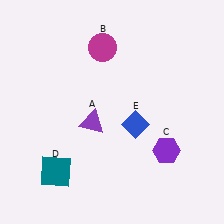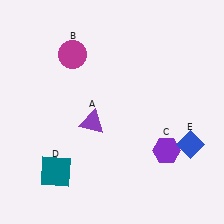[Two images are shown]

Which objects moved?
The objects that moved are: the magenta circle (B), the blue diamond (E).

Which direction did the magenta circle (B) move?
The magenta circle (B) moved left.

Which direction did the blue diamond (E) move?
The blue diamond (E) moved right.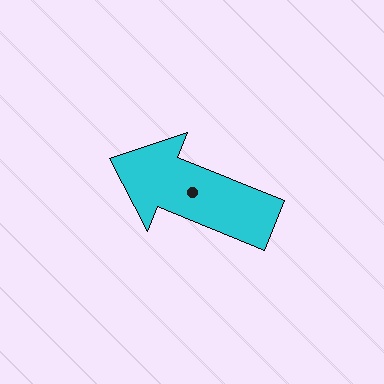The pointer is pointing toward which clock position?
Roughly 10 o'clock.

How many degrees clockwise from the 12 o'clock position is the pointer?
Approximately 292 degrees.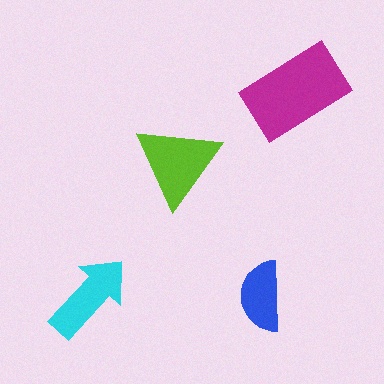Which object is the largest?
The magenta rectangle.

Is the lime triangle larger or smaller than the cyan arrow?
Larger.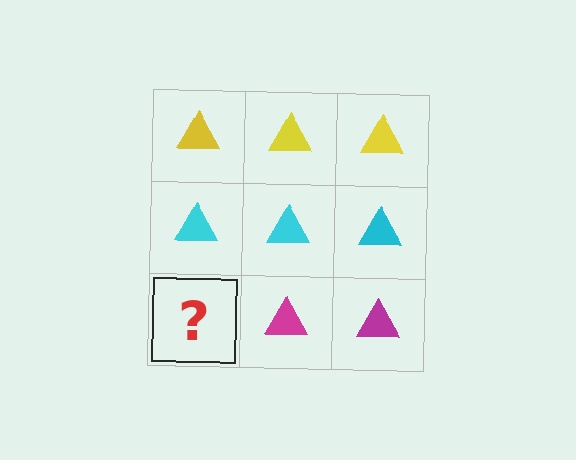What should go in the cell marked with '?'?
The missing cell should contain a magenta triangle.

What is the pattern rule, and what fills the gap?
The rule is that each row has a consistent color. The gap should be filled with a magenta triangle.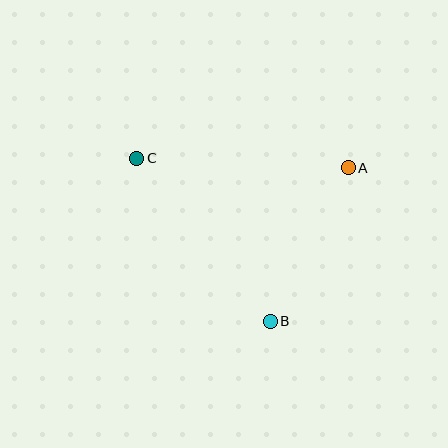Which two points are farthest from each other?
Points A and C are farthest from each other.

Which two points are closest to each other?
Points A and B are closest to each other.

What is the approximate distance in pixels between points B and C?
The distance between B and C is approximately 210 pixels.